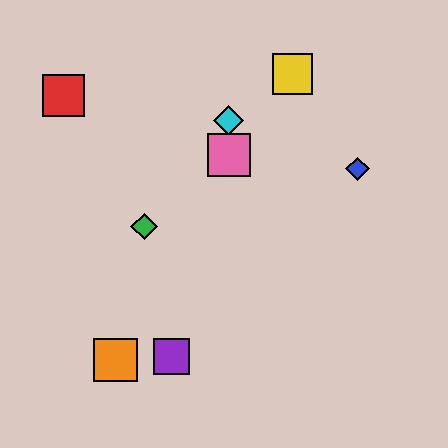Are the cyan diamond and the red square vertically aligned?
No, the cyan diamond is at x≈229 and the red square is at x≈63.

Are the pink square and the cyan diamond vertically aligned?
Yes, both are at x≈229.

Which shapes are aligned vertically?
The cyan diamond, the pink square are aligned vertically.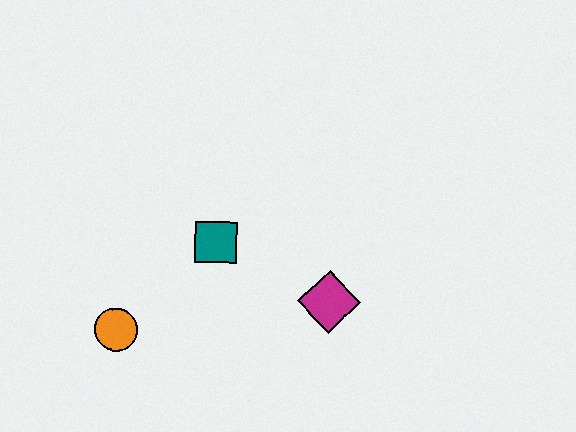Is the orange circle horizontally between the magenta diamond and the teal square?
No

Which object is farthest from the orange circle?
The magenta diamond is farthest from the orange circle.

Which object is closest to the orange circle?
The teal square is closest to the orange circle.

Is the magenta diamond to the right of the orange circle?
Yes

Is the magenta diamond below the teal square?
Yes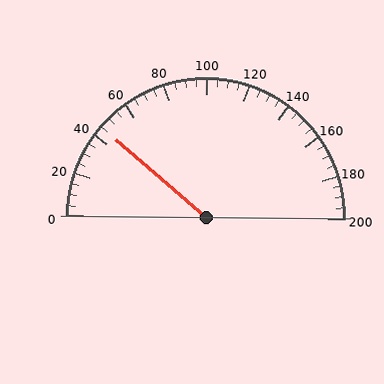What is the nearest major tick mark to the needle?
The nearest major tick mark is 40.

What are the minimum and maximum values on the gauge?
The gauge ranges from 0 to 200.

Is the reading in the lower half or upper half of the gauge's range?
The reading is in the lower half of the range (0 to 200).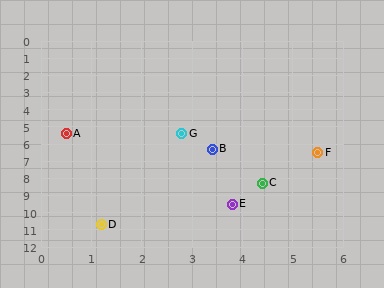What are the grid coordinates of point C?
Point C is at approximately (4.4, 8.3).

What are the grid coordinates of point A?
Point A is at approximately (0.5, 5.4).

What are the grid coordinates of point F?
Point F is at approximately (5.5, 6.5).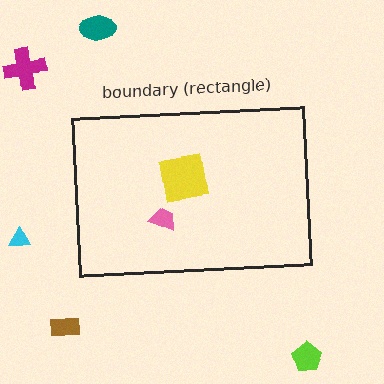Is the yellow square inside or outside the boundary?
Inside.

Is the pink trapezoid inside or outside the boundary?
Inside.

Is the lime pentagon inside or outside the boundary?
Outside.